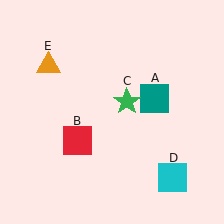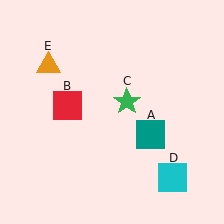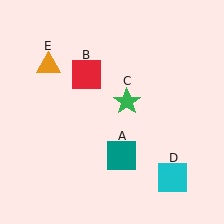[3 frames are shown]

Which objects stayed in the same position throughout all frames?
Green star (object C) and cyan square (object D) and orange triangle (object E) remained stationary.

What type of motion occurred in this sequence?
The teal square (object A), red square (object B) rotated clockwise around the center of the scene.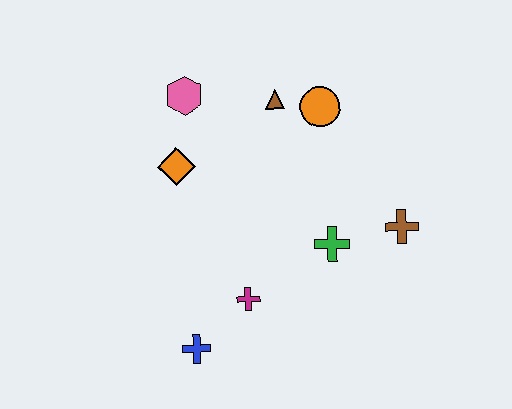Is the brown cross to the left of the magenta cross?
No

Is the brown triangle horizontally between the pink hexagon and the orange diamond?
No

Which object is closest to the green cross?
The brown cross is closest to the green cross.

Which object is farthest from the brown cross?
The pink hexagon is farthest from the brown cross.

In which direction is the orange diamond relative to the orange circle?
The orange diamond is to the left of the orange circle.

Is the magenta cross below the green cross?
Yes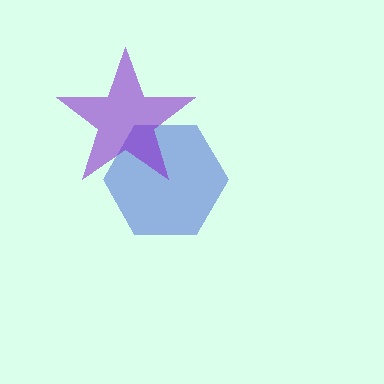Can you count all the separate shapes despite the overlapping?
Yes, there are 2 separate shapes.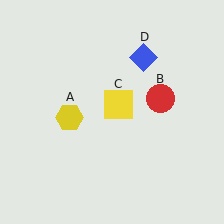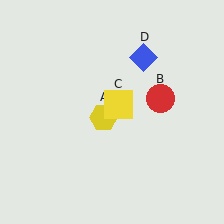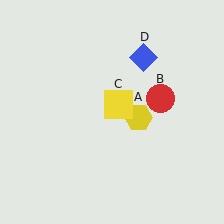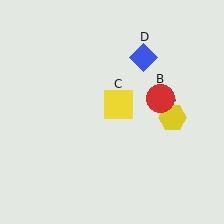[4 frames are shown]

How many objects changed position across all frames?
1 object changed position: yellow hexagon (object A).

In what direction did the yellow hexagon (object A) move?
The yellow hexagon (object A) moved right.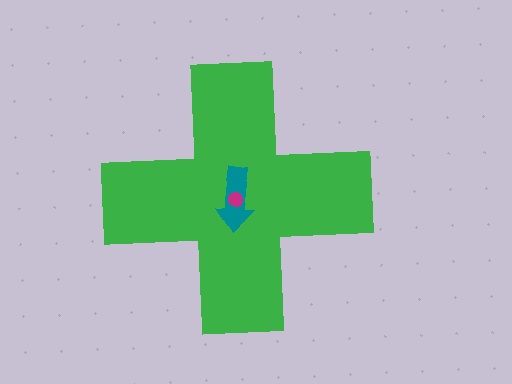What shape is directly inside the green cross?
The teal arrow.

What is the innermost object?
The magenta circle.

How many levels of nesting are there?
3.